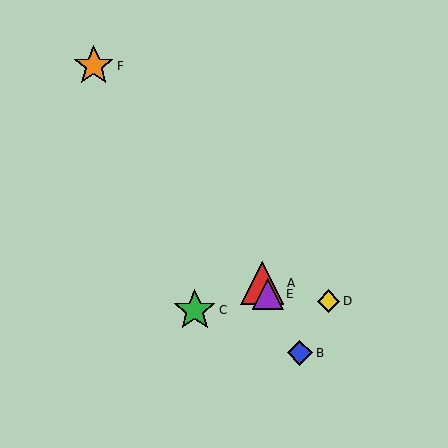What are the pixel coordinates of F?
Object F is at (94, 66).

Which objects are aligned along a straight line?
Objects A, B, E are aligned along a straight line.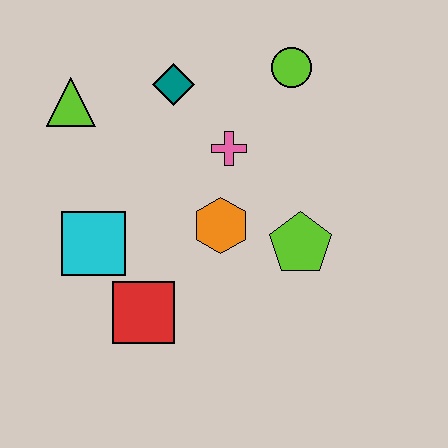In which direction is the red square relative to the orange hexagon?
The red square is below the orange hexagon.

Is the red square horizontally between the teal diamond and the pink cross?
No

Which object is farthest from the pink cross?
The red square is farthest from the pink cross.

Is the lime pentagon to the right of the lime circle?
Yes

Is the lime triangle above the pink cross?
Yes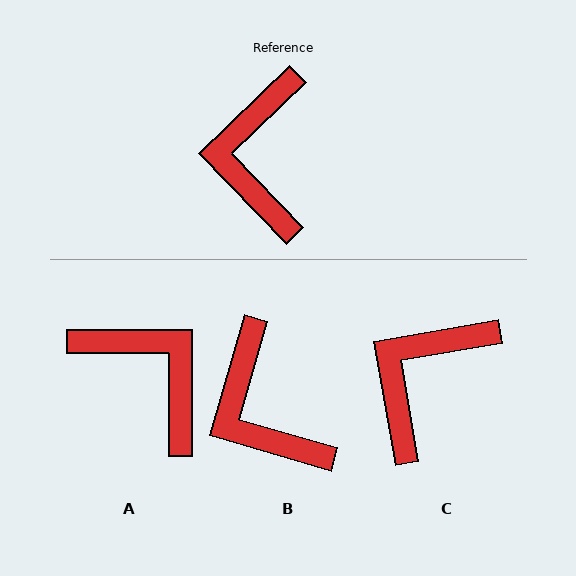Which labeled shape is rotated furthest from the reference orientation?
A, about 134 degrees away.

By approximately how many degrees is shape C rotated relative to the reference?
Approximately 34 degrees clockwise.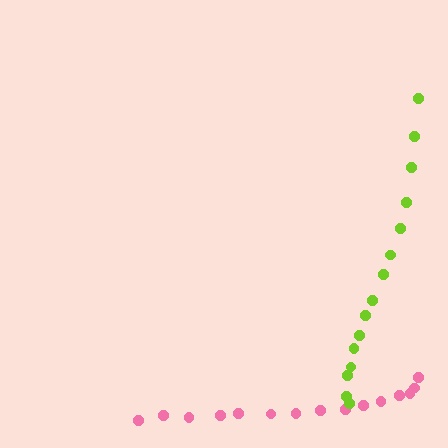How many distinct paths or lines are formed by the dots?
There are 2 distinct paths.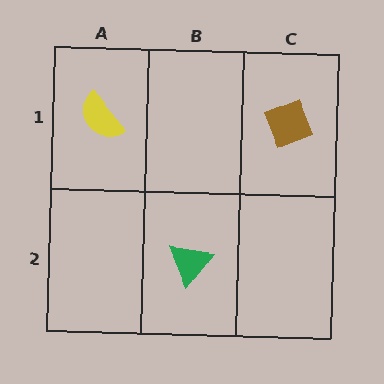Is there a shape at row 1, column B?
No, that cell is empty.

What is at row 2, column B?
A green triangle.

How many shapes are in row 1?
2 shapes.